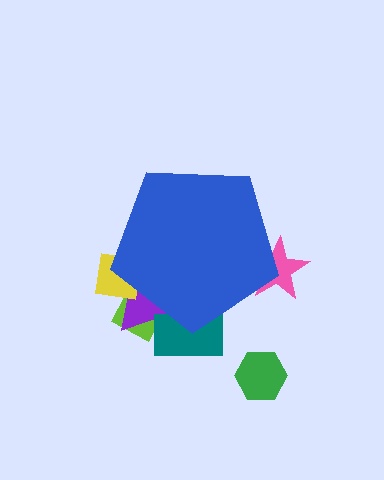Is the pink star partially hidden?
Yes, the pink star is partially hidden behind the blue pentagon.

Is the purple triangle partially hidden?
Yes, the purple triangle is partially hidden behind the blue pentagon.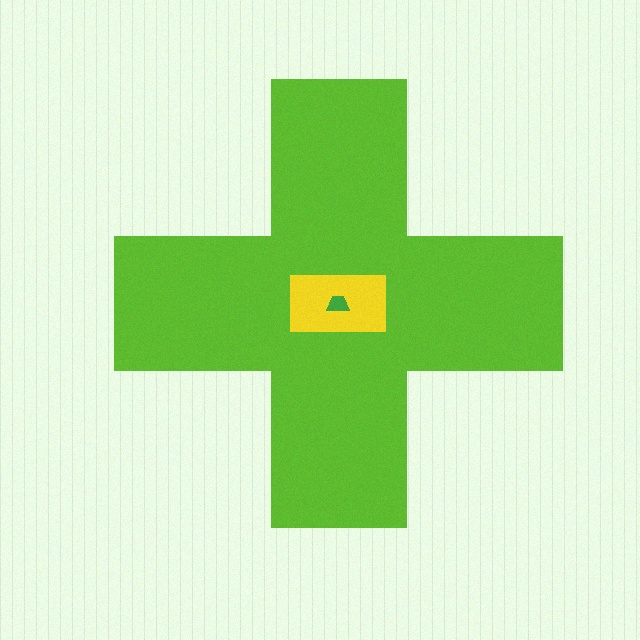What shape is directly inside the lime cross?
The yellow rectangle.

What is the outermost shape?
The lime cross.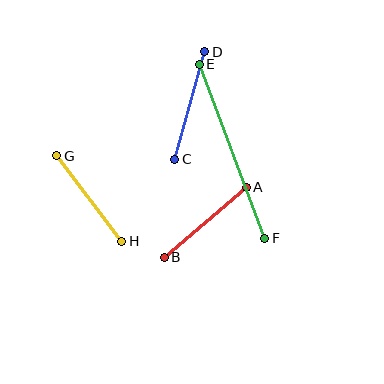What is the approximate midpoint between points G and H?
The midpoint is at approximately (89, 199) pixels.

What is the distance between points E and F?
The distance is approximately 186 pixels.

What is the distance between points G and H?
The distance is approximately 107 pixels.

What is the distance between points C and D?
The distance is approximately 111 pixels.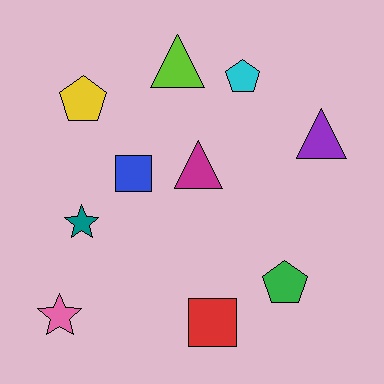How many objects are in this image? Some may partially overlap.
There are 10 objects.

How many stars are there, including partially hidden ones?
There are 2 stars.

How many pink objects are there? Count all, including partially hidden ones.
There is 1 pink object.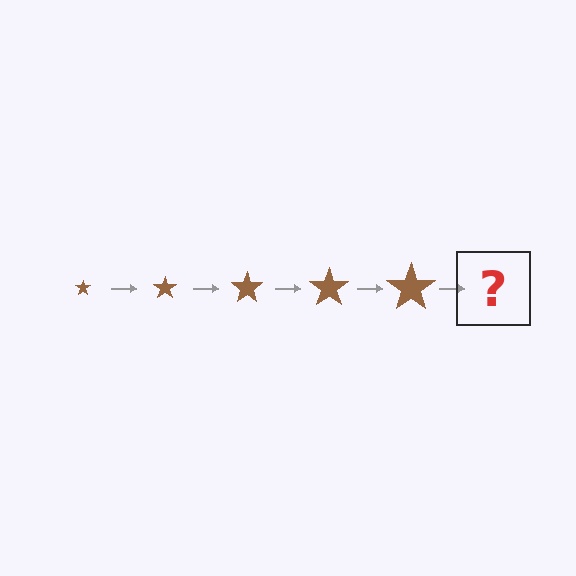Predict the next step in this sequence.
The next step is a brown star, larger than the previous one.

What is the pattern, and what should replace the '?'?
The pattern is that the star gets progressively larger each step. The '?' should be a brown star, larger than the previous one.